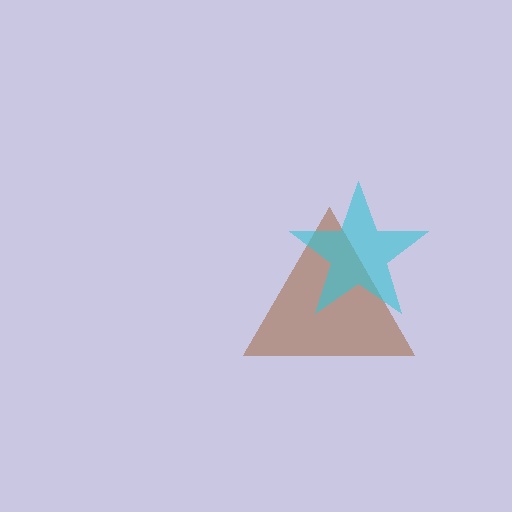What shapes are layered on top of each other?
The layered shapes are: a brown triangle, a cyan star.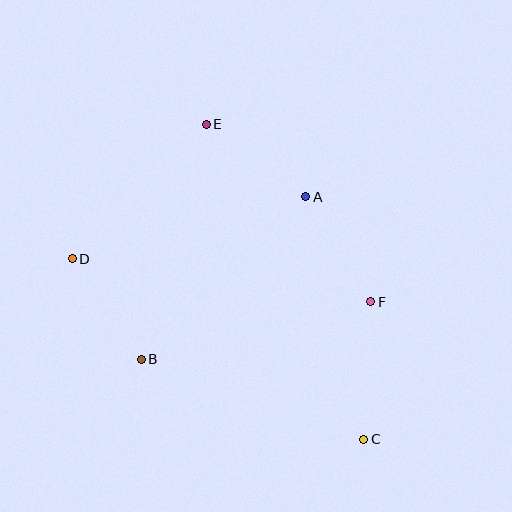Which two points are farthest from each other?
Points C and E are farthest from each other.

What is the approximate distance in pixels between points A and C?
The distance between A and C is approximately 249 pixels.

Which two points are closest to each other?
Points B and D are closest to each other.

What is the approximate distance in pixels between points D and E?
The distance between D and E is approximately 190 pixels.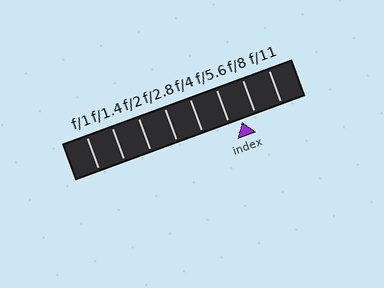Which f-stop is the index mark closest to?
The index mark is closest to f/5.6.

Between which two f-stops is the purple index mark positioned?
The index mark is between f/5.6 and f/8.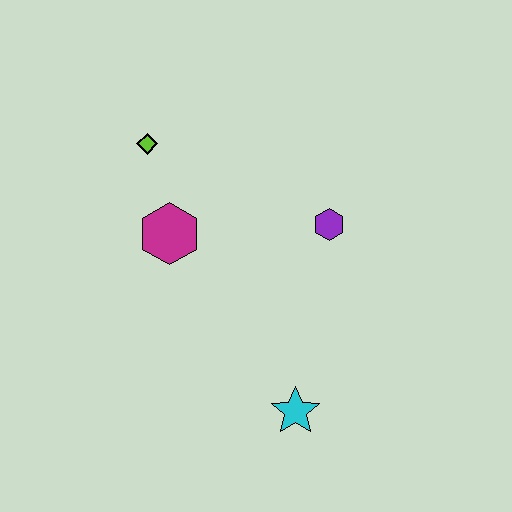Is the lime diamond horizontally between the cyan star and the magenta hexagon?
No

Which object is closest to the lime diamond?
The magenta hexagon is closest to the lime diamond.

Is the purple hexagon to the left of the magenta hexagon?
No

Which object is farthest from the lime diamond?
The cyan star is farthest from the lime diamond.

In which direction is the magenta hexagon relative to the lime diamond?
The magenta hexagon is below the lime diamond.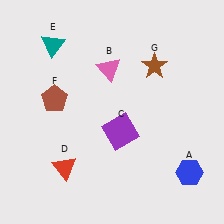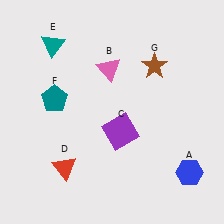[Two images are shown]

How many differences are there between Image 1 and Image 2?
There is 1 difference between the two images.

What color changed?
The pentagon (F) changed from brown in Image 1 to teal in Image 2.